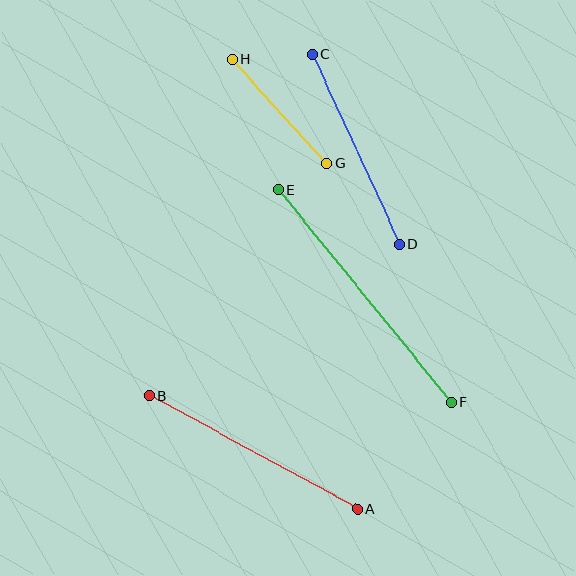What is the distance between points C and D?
The distance is approximately 209 pixels.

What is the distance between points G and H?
The distance is approximately 141 pixels.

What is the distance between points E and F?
The distance is approximately 274 pixels.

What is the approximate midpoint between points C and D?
The midpoint is at approximately (356, 149) pixels.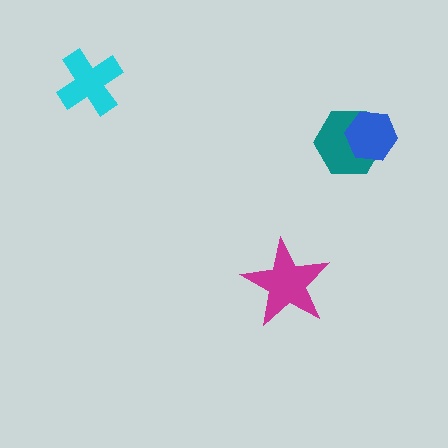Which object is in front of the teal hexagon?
The blue hexagon is in front of the teal hexagon.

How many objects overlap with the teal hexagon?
1 object overlaps with the teal hexagon.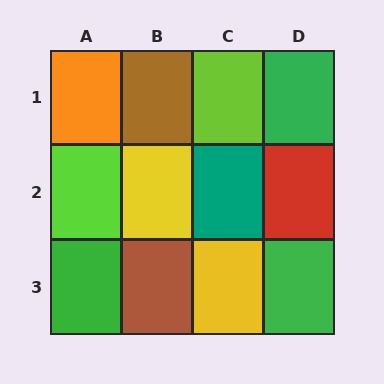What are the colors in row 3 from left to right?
Green, brown, yellow, green.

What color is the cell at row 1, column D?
Green.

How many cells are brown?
2 cells are brown.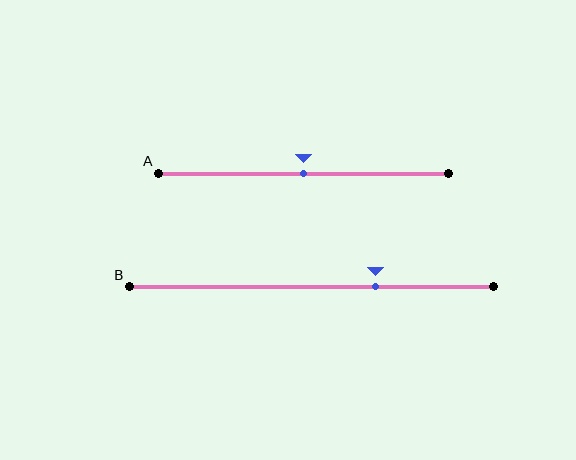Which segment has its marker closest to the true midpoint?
Segment A has its marker closest to the true midpoint.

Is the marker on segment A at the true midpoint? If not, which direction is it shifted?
Yes, the marker on segment A is at the true midpoint.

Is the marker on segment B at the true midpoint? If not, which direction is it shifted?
No, the marker on segment B is shifted to the right by about 18% of the segment length.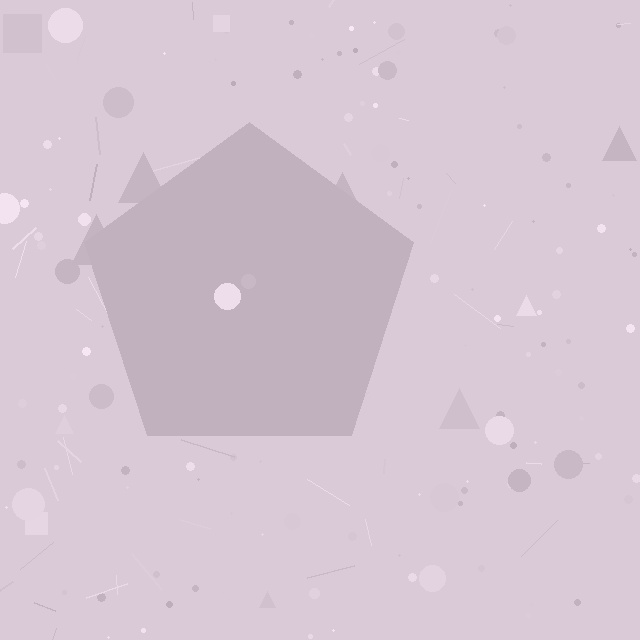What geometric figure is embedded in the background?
A pentagon is embedded in the background.